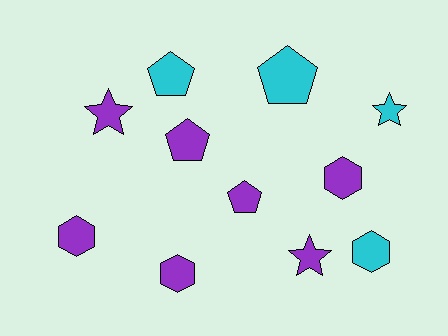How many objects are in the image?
There are 11 objects.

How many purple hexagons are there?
There are 3 purple hexagons.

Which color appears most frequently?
Purple, with 7 objects.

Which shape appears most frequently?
Hexagon, with 4 objects.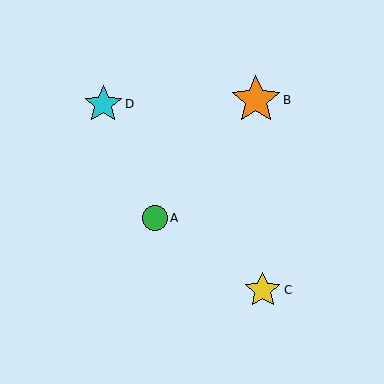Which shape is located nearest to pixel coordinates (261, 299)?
The yellow star (labeled C) at (263, 290) is nearest to that location.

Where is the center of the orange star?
The center of the orange star is at (256, 100).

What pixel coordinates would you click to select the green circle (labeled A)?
Click at (155, 218) to select the green circle A.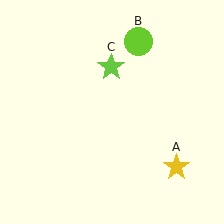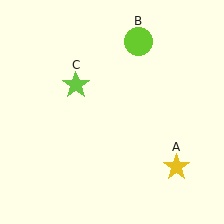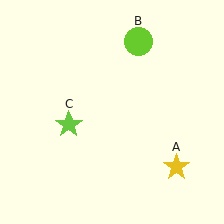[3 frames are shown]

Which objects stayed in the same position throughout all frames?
Yellow star (object A) and lime circle (object B) remained stationary.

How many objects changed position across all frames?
1 object changed position: lime star (object C).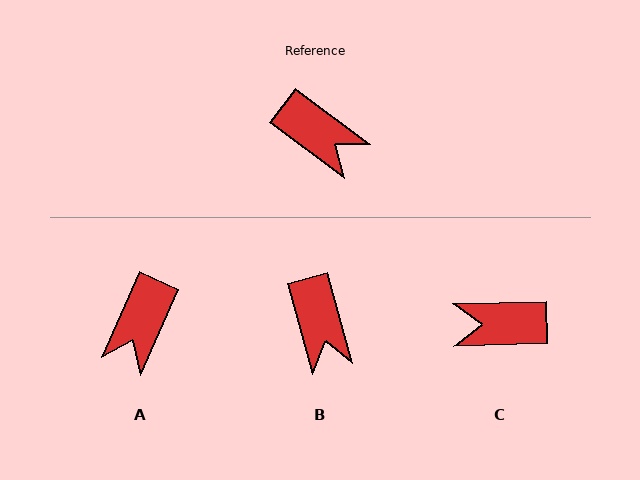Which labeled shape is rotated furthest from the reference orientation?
C, about 141 degrees away.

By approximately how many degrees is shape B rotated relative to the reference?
Approximately 38 degrees clockwise.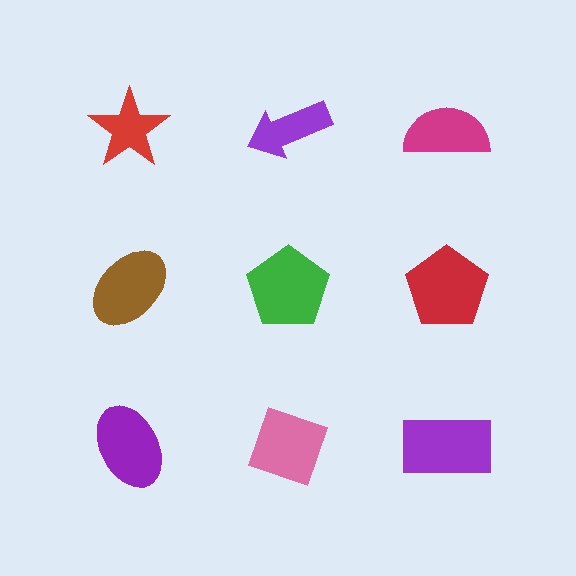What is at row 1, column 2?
A purple arrow.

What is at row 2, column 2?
A green pentagon.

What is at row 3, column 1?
A purple ellipse.